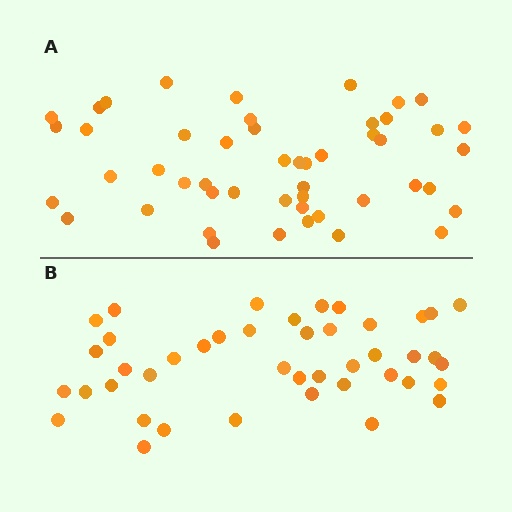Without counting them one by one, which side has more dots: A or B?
Region A (the top region) has more dots.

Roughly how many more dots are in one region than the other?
Region A has about 6 more dots than region B.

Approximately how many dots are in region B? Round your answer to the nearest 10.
About 40 dots. (The exact count is 43, which rounds to 40.)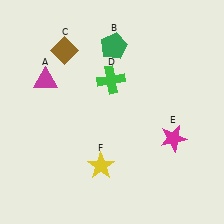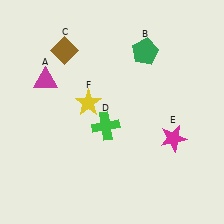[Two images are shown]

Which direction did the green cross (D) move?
The green cross (D) moved down.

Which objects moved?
The objects that moved are: the green pentagon (B), the green cross (D), the yellow star (F).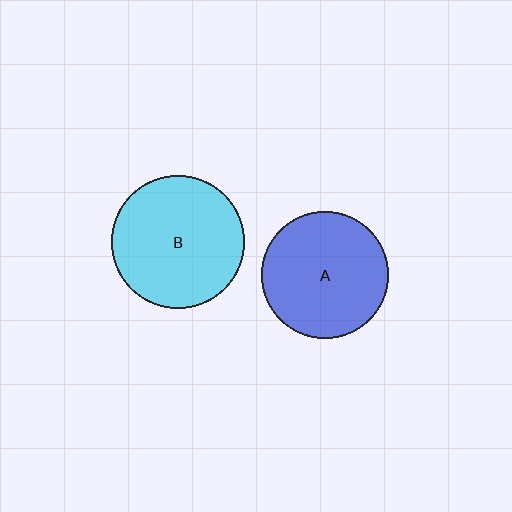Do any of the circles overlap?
No, none of the circles overlap.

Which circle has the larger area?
Circle B (cyan).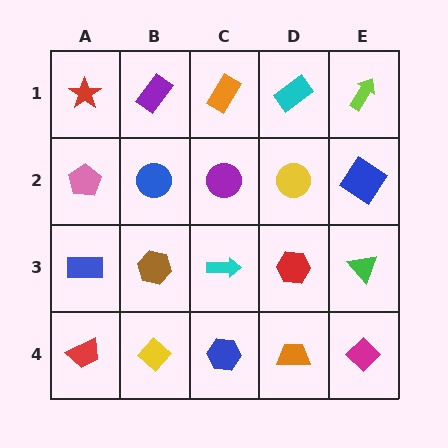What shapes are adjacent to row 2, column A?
A red star (row 1, column A), a blue rectangle (row 3, column A), a blue circle (row 2, column B).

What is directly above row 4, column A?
A blue rectangle.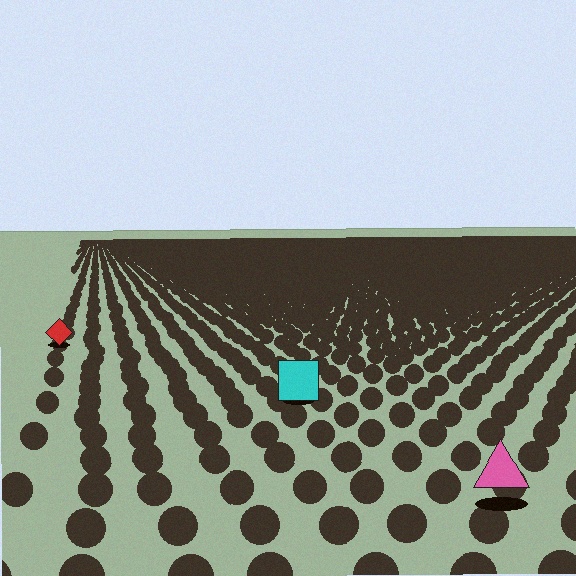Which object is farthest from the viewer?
The red diamond is farthest from the viewer. It appears smaller and the ground texture around it is denser.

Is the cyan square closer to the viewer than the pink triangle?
No. The pink triangle is closer — you can tell from the texture gradient: the ground texture is coarser near it.